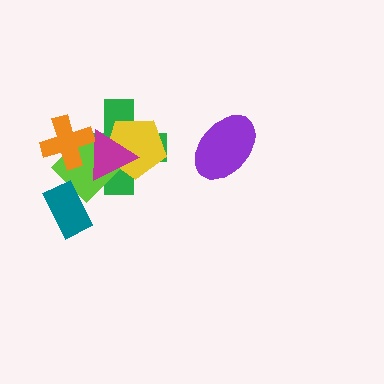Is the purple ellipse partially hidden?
No, no other shape covers it.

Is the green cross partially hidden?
Yes, it is partially covered by another shape.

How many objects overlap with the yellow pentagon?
3 objects overlap with the yellow pentagon.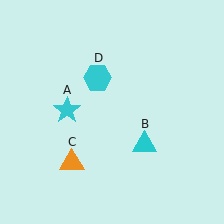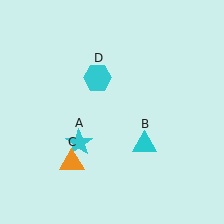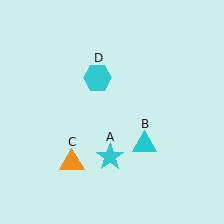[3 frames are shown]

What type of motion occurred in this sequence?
The cyan star (object A) rotated counterclockwise around the center of the scene.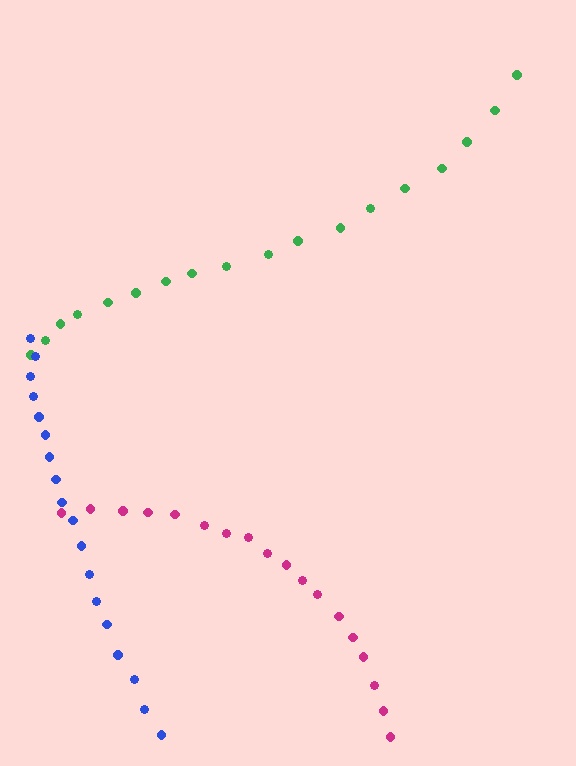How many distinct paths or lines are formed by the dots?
There are 3 distinct paths.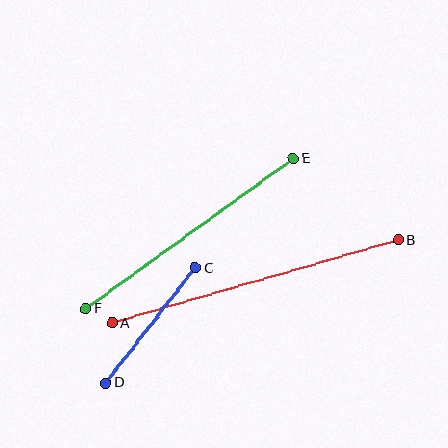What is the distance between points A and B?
The distance is approximately 298 pixels.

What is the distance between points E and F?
The distance is approximately 256 pixels.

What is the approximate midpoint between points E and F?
The midpoint is at approximately (189, 234) pixels.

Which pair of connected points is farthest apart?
Points A and B are farthest apart.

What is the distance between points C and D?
The distance is approximately 146 pixels.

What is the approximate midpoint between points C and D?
The midpoint is at approximately (150, 325) pixels.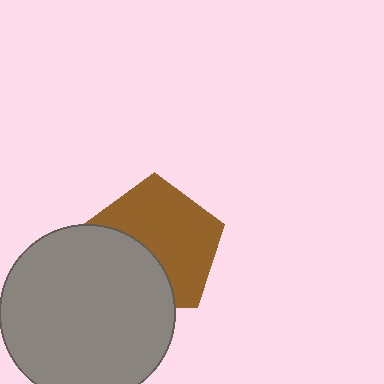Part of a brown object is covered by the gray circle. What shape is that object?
It is a pentagon.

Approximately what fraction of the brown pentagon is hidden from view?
Roughly 37% of the brown pentagon is hidden behind the gray circle.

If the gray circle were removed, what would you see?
You would see the complete brown pentagon.